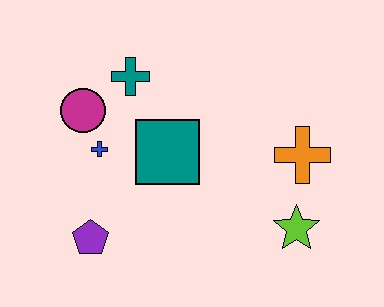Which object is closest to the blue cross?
The magenta circle is closest to the blue cross.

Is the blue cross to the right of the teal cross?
No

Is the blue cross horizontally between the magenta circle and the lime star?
Yes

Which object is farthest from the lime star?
The magenta circle is farthest from the lime star.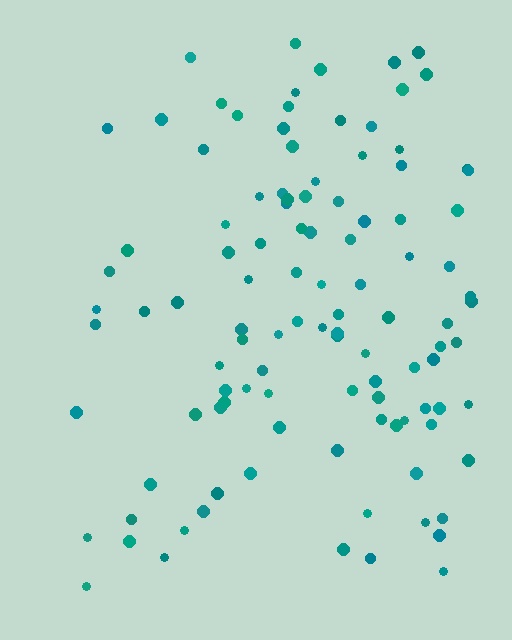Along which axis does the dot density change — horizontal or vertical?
Horizontal.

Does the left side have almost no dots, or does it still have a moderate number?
Still a moderate number, just noticeably fewer than the right.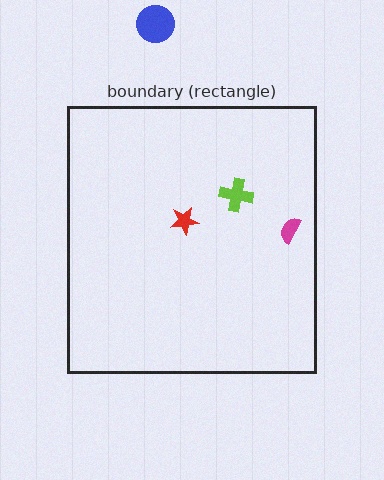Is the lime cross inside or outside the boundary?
Inside.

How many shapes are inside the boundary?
3 inside, 1 outside.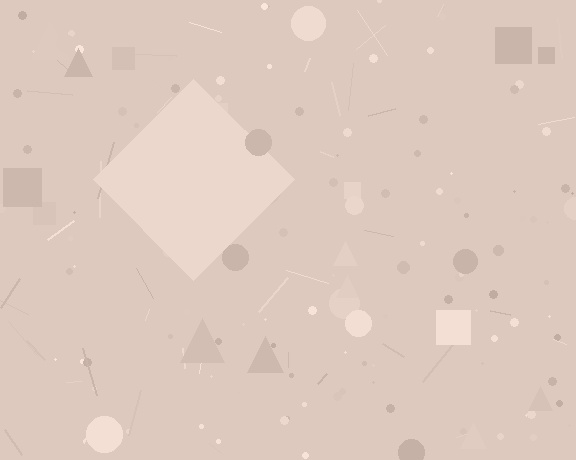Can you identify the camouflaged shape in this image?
The camouflaged shape is a diamond.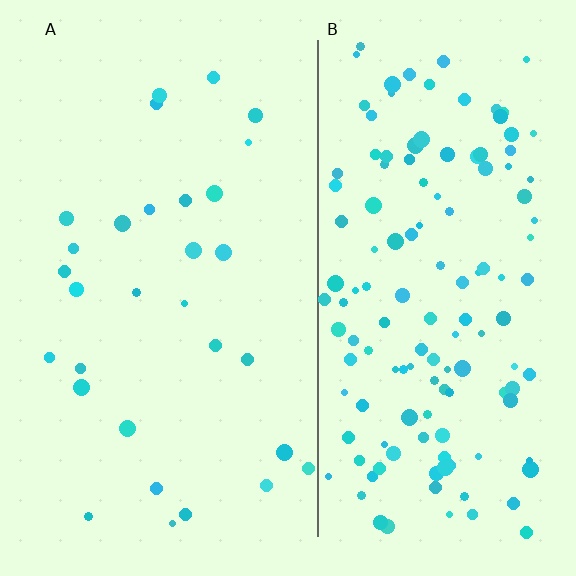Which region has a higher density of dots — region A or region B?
B (the right).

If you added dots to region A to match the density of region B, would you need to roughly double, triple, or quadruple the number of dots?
Approximately quadruple.